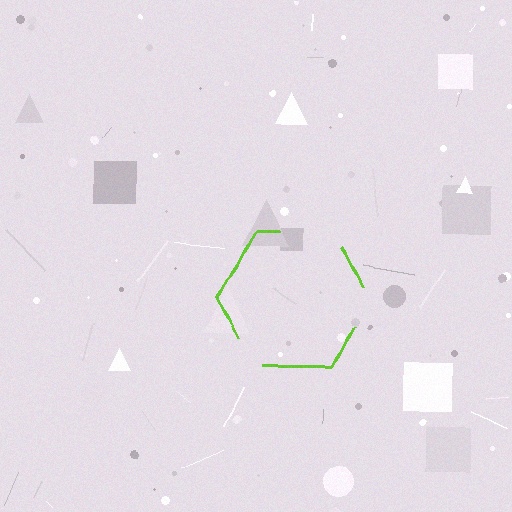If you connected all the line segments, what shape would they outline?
They would outline a hexagon.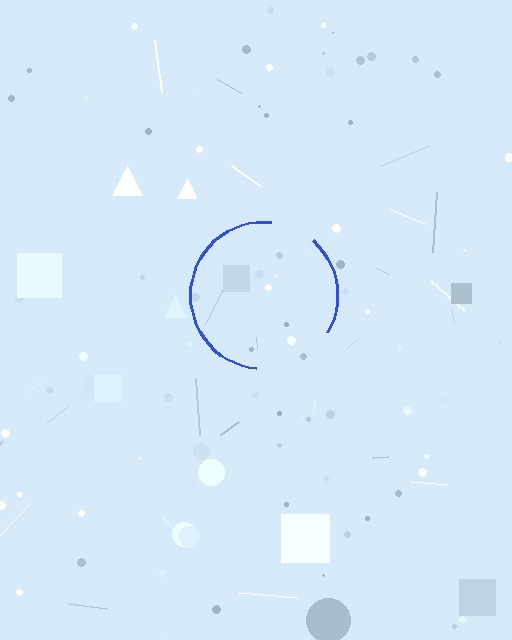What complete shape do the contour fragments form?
The contour fragments form a circle.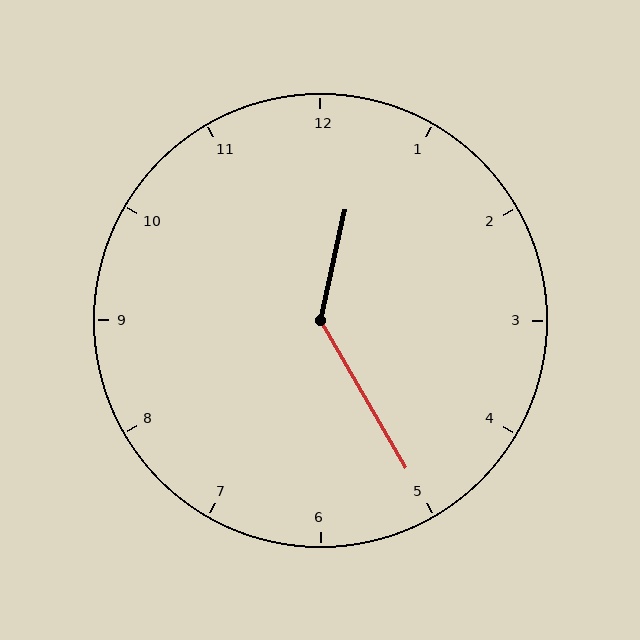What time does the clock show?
12:25.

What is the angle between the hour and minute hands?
Approximately 138 degrees.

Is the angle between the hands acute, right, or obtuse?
It is obtuse.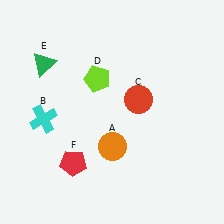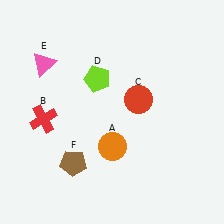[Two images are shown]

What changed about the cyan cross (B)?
In Image 1, B is cyan. In Image 2, it changed to red.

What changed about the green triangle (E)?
In Image 1, E is green. In Image 2, it changed to pink.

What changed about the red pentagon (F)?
In Image 1, F is red. In Image 2, it changed to brown.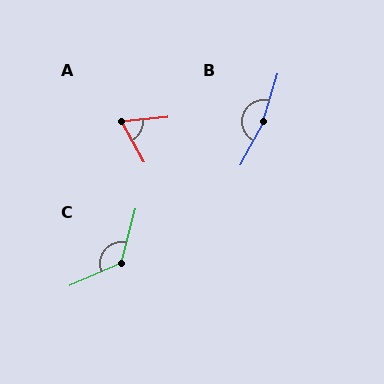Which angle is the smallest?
A, at approximately 66 degrees.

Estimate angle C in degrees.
Approximately 128 degrees.